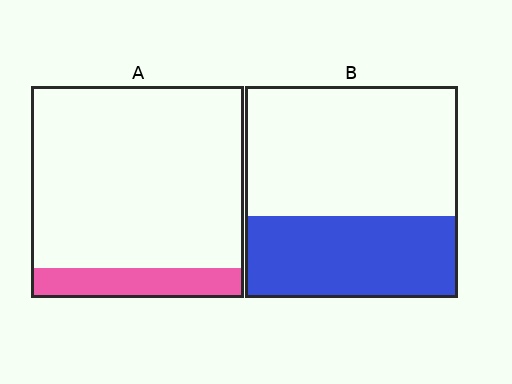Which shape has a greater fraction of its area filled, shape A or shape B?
Shape B.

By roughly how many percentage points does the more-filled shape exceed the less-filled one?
By roughly 25 percentage points (B over A).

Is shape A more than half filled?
No.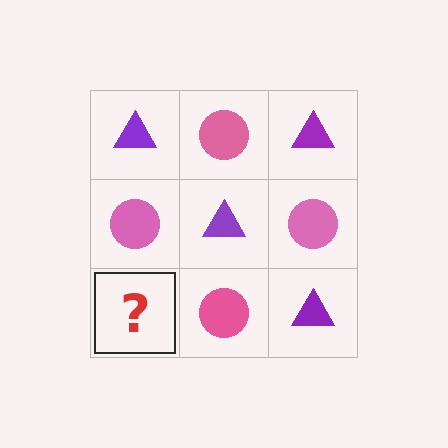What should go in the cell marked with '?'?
The missing cell should contain a purple triangle.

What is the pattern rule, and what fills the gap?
The rule is that it alternates purple triangle and pink circle in a checkerboard pattern. The gap should be filled with a purple triangle.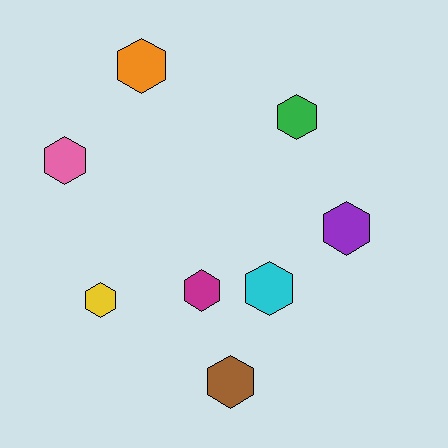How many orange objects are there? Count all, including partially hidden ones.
There is 1 orange object.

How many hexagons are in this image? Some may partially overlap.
There are 8 hexagons.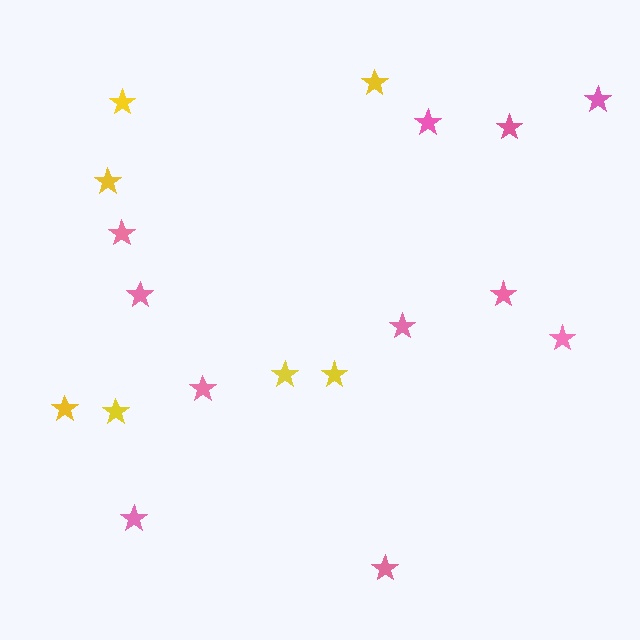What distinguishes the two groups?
There are 2 groups: one group of yellow stars (7) and one group of pink stars (11).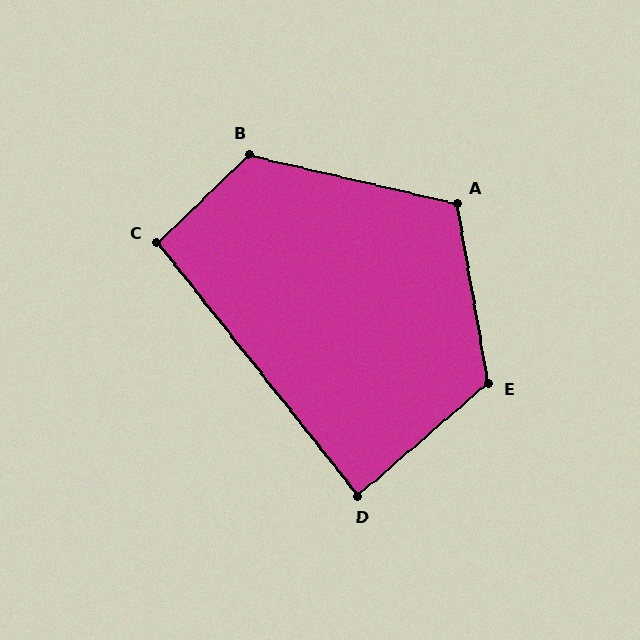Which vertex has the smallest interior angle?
D, at approximately 88 degrees.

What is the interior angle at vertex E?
Approximately 121 degrees (obtuse).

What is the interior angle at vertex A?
Approximately 113 degrees (obtuse).